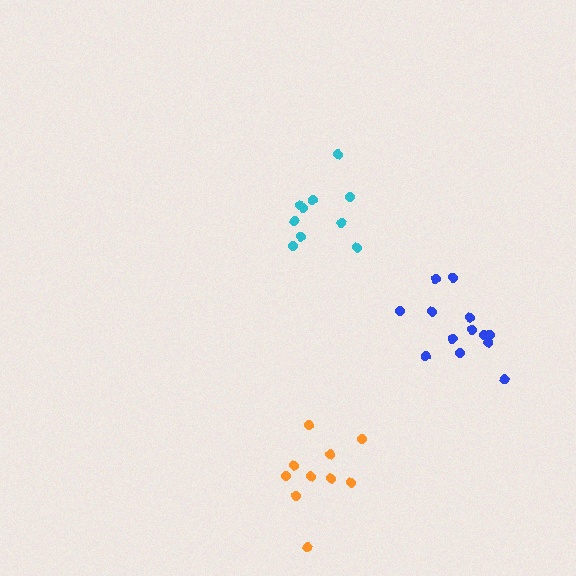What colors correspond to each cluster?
The clusters are colored: cyan, orange, blue.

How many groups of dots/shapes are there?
There are 3 groups.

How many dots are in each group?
Group 1: 10 dots, Group 2: 10 dots, Group 3: 13 dots (33 total).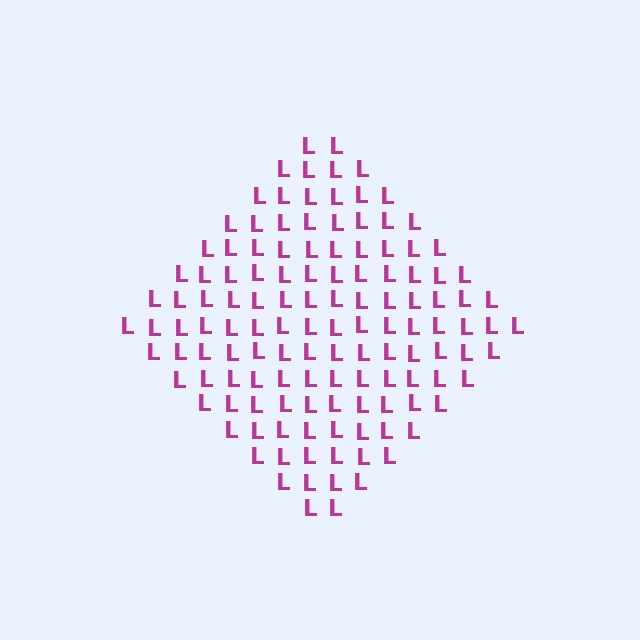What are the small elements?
The small elements are letter L's.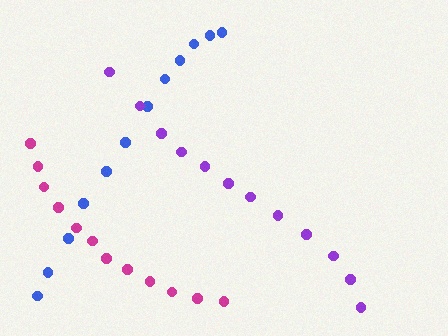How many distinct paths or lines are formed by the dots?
There are 3 distinct paths.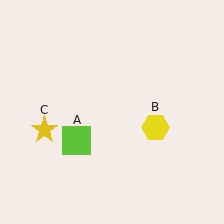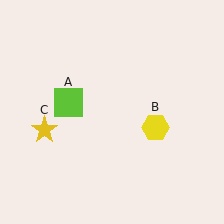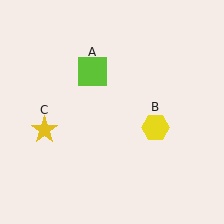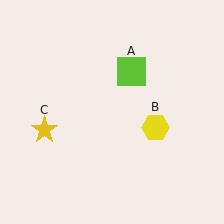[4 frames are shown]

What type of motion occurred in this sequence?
The lime square (object A) rotated clockwise around the center of the scene.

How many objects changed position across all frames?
1 object changed position: lime square (object A).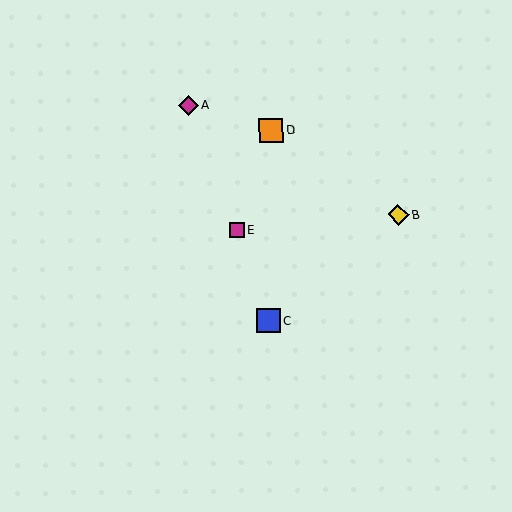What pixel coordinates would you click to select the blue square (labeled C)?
Click at (268, 320) to select the blue square C.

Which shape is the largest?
The blue square (labeled C) is the largest.